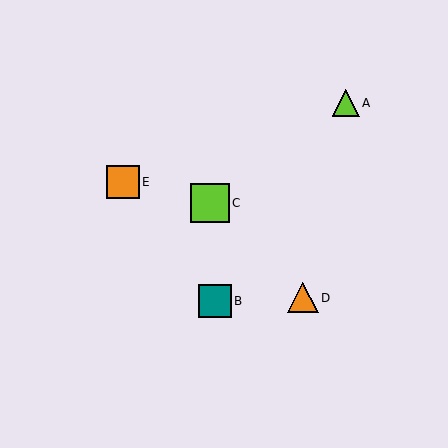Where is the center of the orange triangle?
The center of the orange triangle is at (303, 298).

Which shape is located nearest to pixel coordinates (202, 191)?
The lime square (labeled C) at (210, 203) is nearest to that location.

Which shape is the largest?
The lime square (labeled C) is the largest.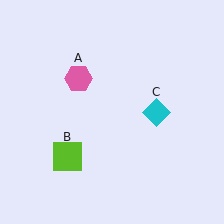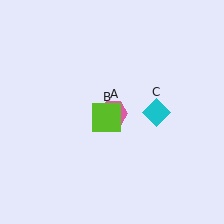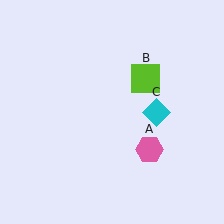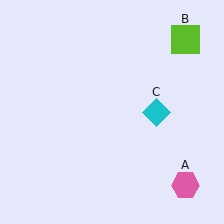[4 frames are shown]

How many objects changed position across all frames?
2 objects changed position: pink hexagon (object A), lime square (object B).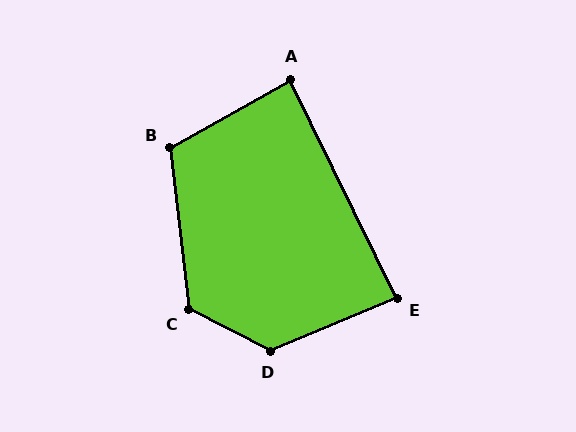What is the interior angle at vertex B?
Approximately 113 degrees (obtuse).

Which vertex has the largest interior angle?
D, at approximately 130 degrees.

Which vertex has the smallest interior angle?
A, at approximately 87 degrees.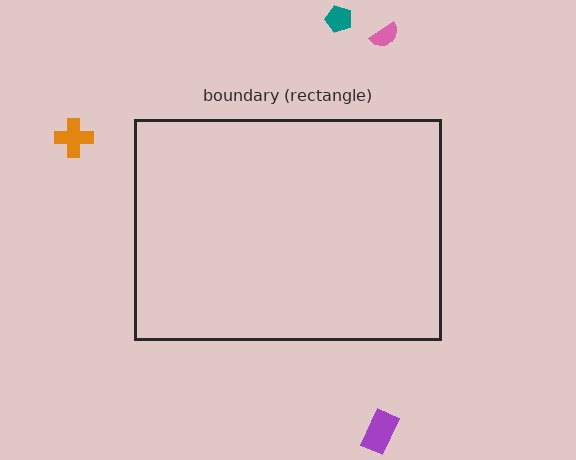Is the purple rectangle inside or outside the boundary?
Outside.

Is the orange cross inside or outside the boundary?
Outside.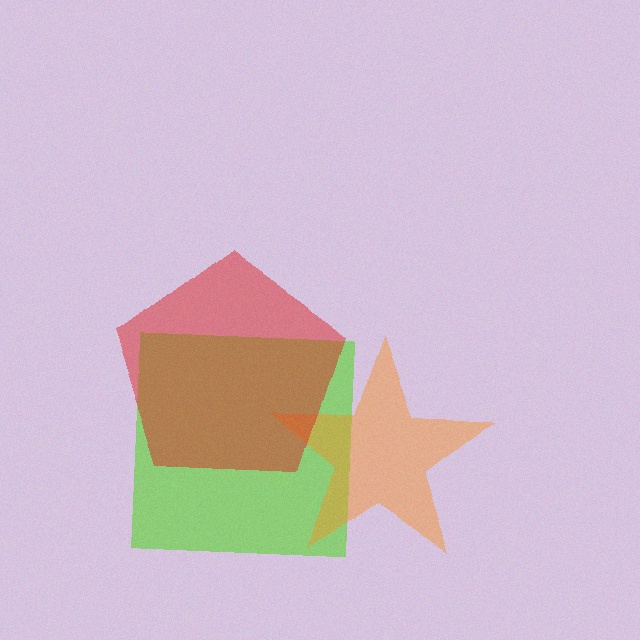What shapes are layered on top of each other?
The layered shapes are: a lime square, an orange star, a red pentagon.